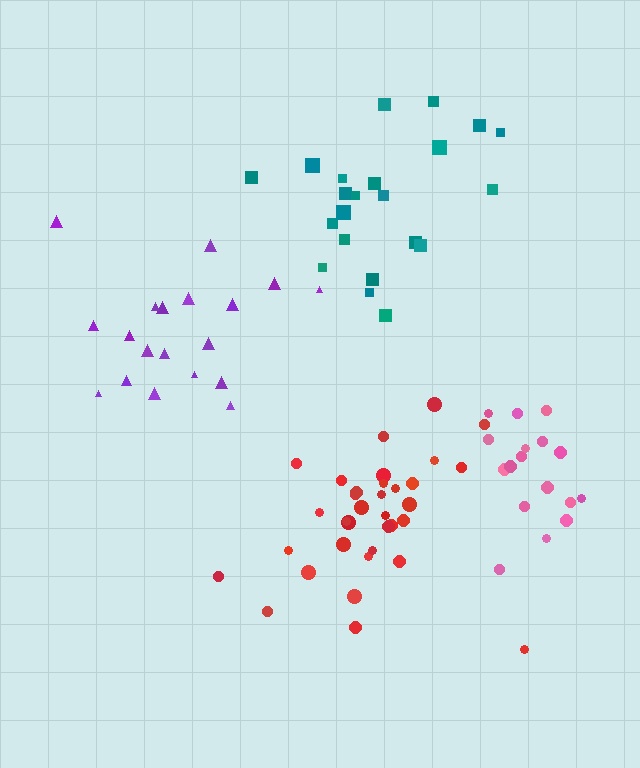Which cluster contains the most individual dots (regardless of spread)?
Red (34).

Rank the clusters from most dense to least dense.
red, pink, teal, purple.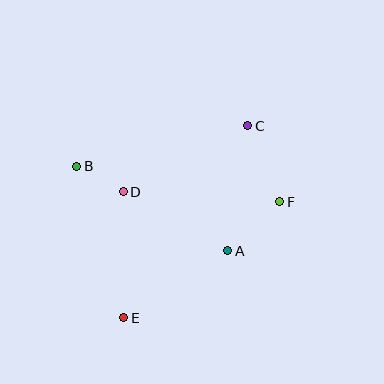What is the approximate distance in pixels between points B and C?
The distance between B and C is approximately 176 pixels.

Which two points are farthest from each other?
Points C and E are farthest from each other.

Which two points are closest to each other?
Points B and D are closest to each other.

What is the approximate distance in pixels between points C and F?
The distance between C and F is approximately 82 pixels.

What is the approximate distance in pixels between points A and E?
The distance between A and E is approximately 124 pixels.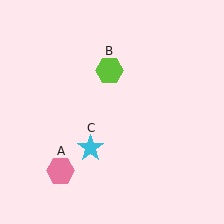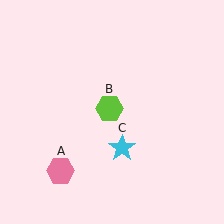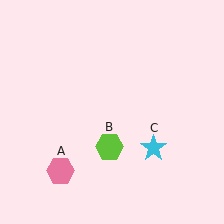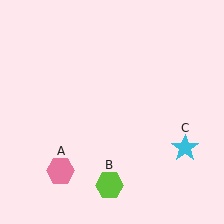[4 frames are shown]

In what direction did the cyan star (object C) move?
The cyan star (object C) moved right.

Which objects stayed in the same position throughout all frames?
Pink hexagon (object A) remained stationary.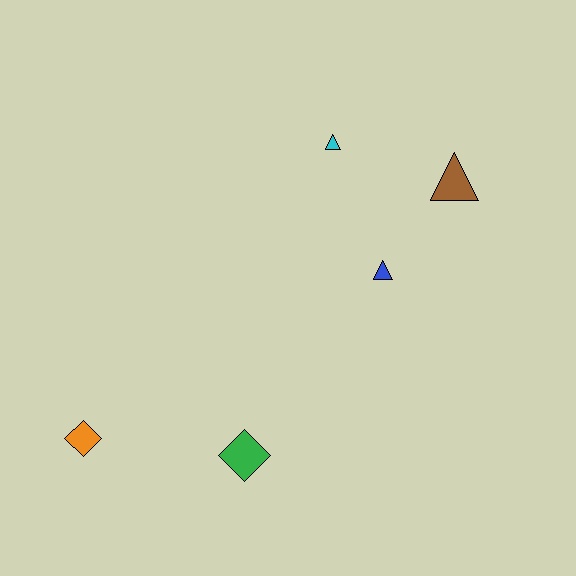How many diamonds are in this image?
There are 2 diamonds.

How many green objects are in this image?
There is 1 green object.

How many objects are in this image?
There are 5 objects.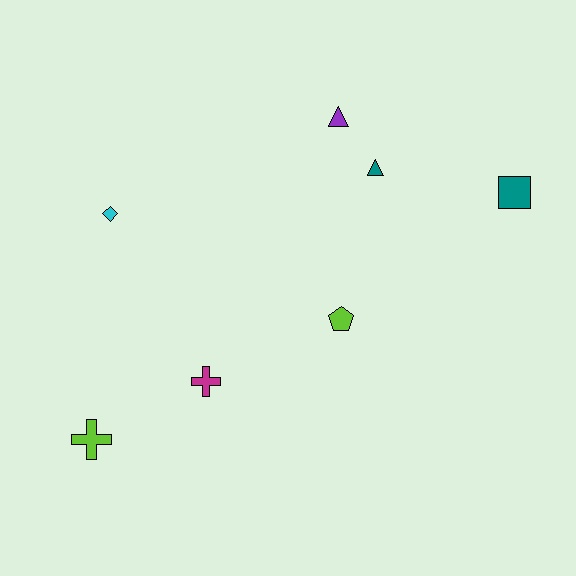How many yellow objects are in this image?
There are no yellow objects.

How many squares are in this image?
There is 1 square.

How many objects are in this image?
There are 7 objects.